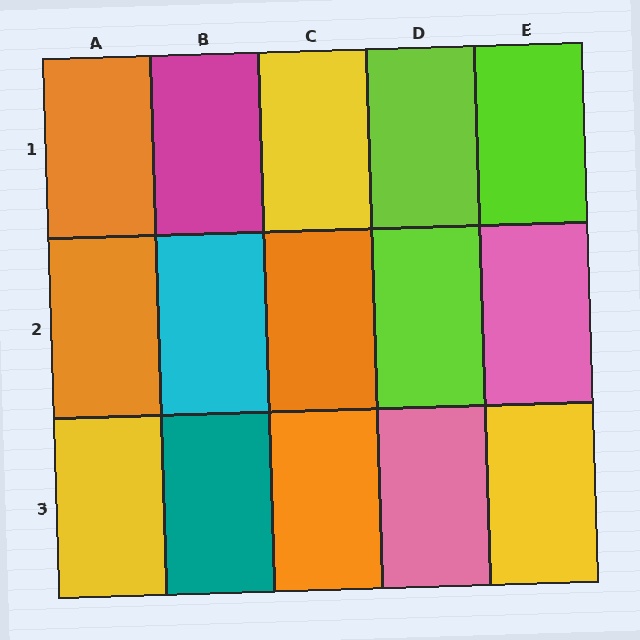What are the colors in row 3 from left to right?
Yellow, teal, orange, pink, yellow.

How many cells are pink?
2 cells are pink.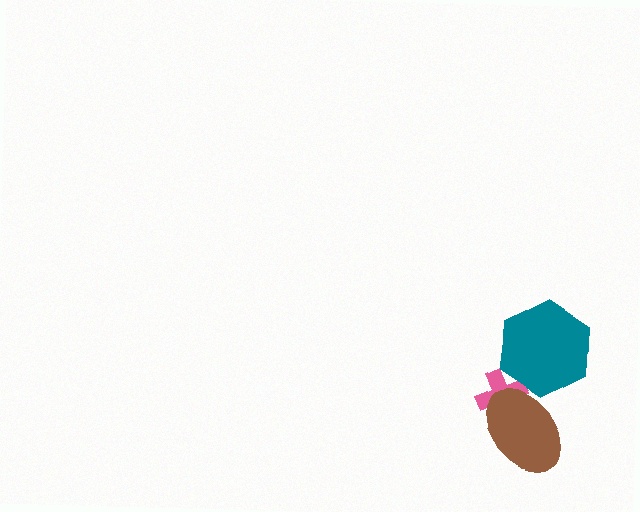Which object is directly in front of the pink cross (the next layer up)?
The teal hexagon is directly in front of the pink cross.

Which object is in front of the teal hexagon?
The brown ellipse is in front of the teal hexagon.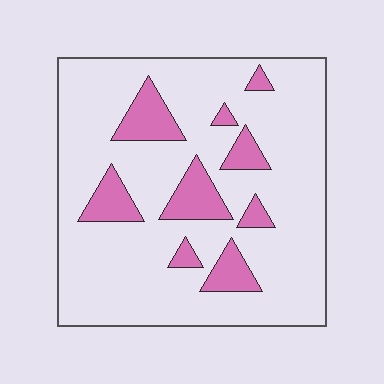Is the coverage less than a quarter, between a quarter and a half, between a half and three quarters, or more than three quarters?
Less than a quarter.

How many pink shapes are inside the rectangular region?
9.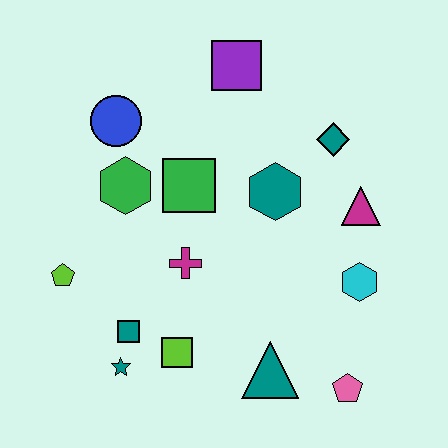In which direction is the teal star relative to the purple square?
The teal star is below the purple square.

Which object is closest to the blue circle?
The green hexagon is closest to the blue circle.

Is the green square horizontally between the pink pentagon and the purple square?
No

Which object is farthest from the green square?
The pink pentagon is farthest from the green square.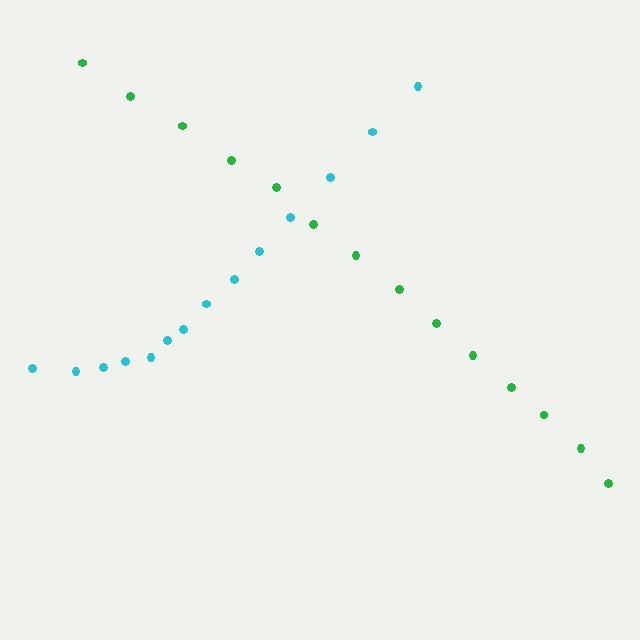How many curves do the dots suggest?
There are 2 distinct paths.